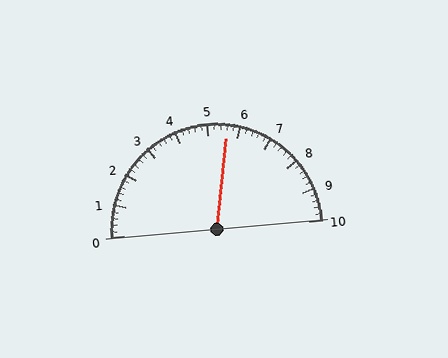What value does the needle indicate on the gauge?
The needle indicates approximately 5.6.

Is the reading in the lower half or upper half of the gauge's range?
The reading is in the upper half of the range (0 to 10).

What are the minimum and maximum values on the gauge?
The gauge ranges from 0 to 10.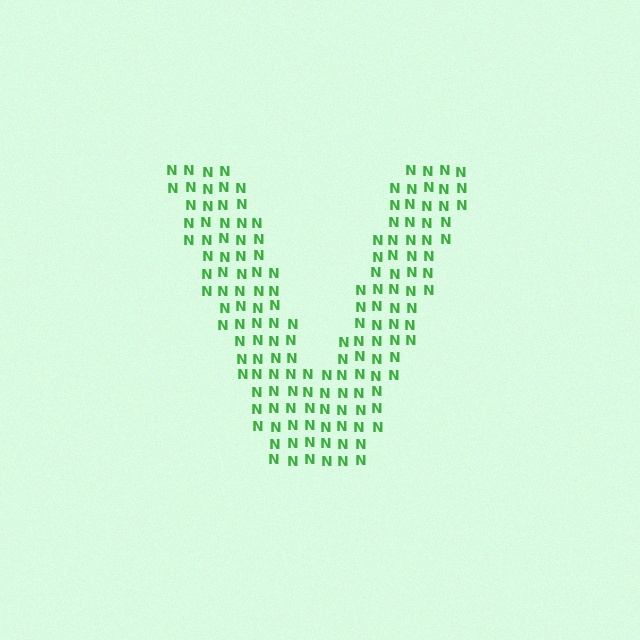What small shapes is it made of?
It is made of small letter N's.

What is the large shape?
The large shape is the letter V.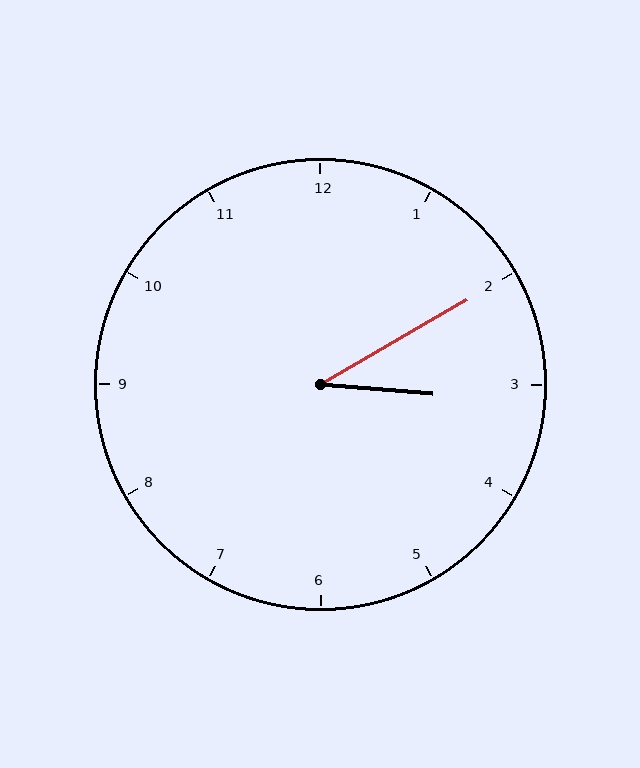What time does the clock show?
3:10.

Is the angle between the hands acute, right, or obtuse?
It is acute.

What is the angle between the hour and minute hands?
Approximately 35 degrees.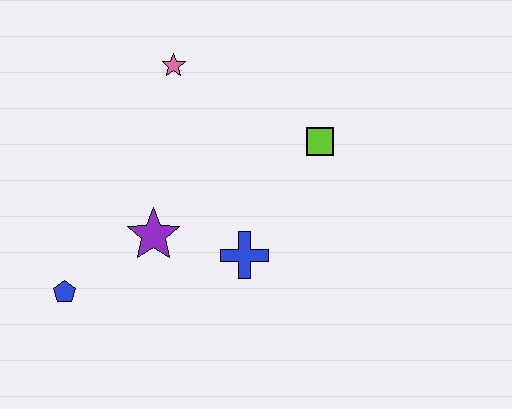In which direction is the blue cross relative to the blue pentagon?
The blue cross is to the right of the blue pentagon.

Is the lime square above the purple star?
Yes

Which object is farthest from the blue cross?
The pink star is farthest from the blue cross.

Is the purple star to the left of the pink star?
Yes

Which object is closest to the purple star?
The blue cross is closest to the purple star.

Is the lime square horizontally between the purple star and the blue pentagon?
No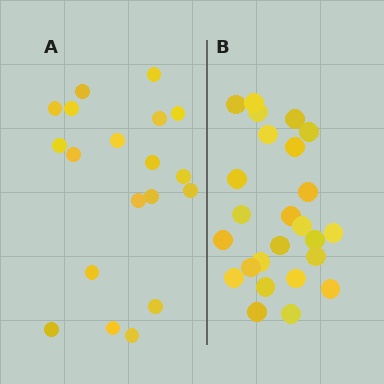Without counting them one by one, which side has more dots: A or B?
Region B (the right region) has more dots.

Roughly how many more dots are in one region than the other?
Region B has about 6 more dots than region A.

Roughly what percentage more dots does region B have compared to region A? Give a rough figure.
About 30% more.